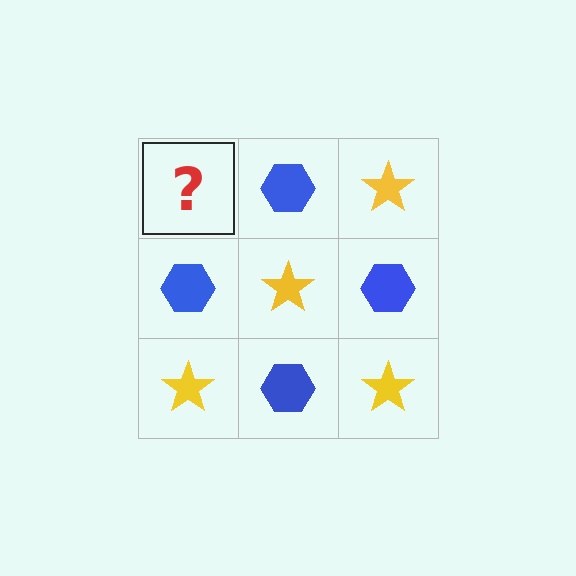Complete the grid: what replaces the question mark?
The question mark should be replaced with a yellow star.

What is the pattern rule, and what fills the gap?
The rule is that it alternates yellow star and blue hexagon in a checkerboard pattern. The gap should be filled with a yellow star.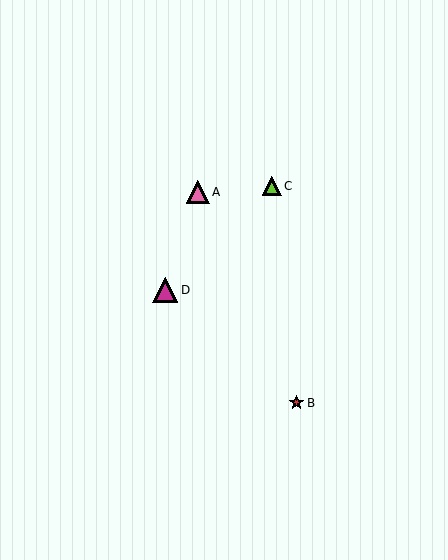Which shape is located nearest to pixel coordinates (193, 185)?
The pink triangle (labeled A) at (198, 192) is nearest to that location.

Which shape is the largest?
The magenta triangle (labeled D) is the largest.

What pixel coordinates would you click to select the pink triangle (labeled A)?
Click at (198, 192) to select the pink triangle A.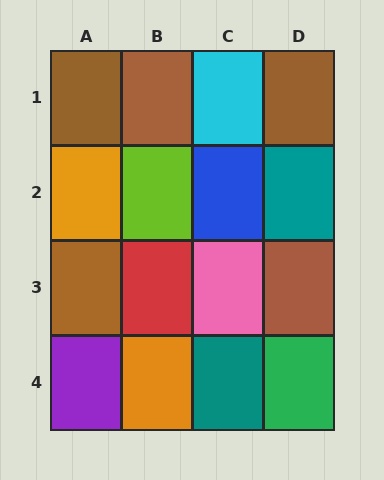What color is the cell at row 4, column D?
Green.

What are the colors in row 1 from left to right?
Brown, brown, cyan, brown.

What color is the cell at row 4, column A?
Purple.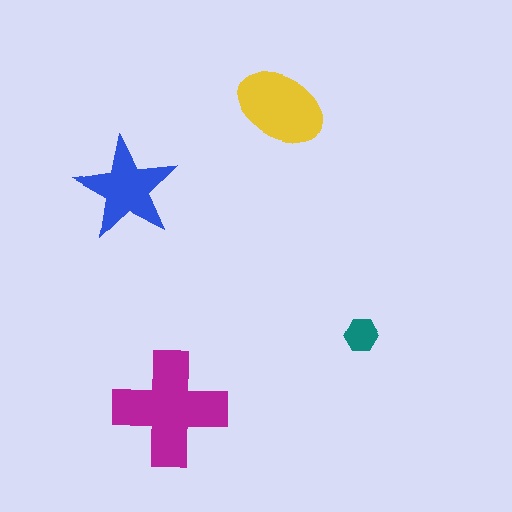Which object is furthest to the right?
The teal hexagon is rightmost.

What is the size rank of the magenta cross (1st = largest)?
1st.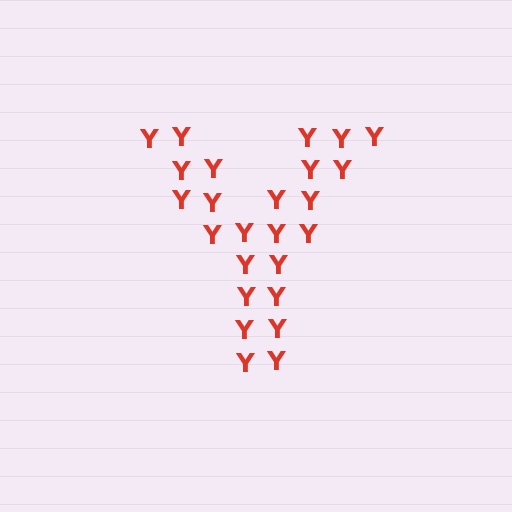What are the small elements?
The small elements are letter Y's.